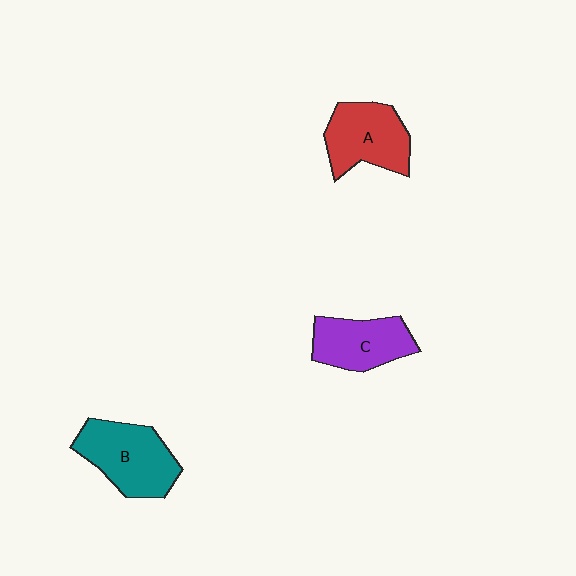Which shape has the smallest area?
Shape C (purple).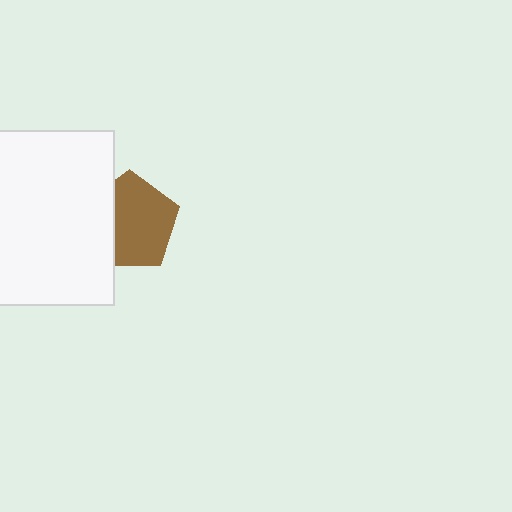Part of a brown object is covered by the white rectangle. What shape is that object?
It is a pentagon.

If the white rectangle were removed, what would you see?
You would see the complete brown pentagon.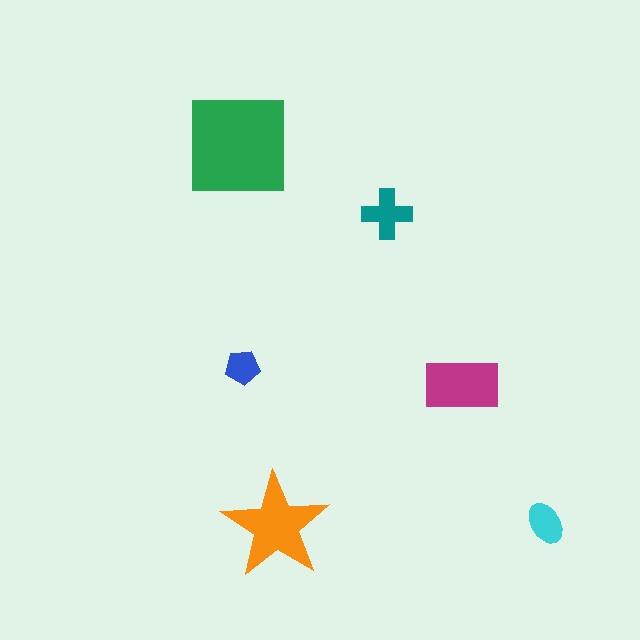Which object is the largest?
The green square.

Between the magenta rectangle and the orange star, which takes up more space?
The orange star.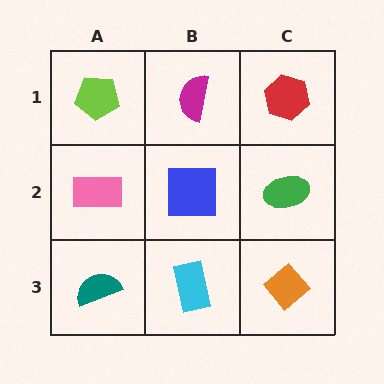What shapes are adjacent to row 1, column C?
A green ellipse (row 2, column C), a magenta semicircle (row 1, column B).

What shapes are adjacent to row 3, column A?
A pink rectangle (row 2, column A), a cyan rectangle (row 3, column B).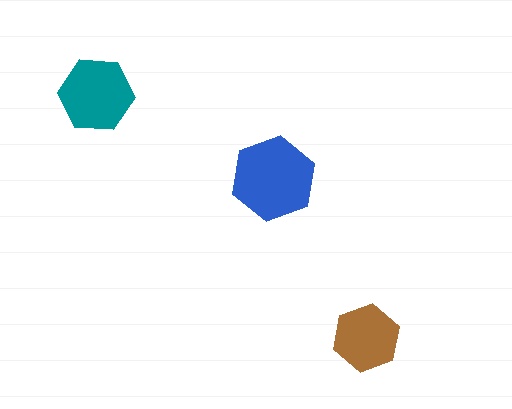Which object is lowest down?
The brown hexagon is bottommost.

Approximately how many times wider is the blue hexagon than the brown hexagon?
About 1.5 times wider.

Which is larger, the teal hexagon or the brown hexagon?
The teal one.